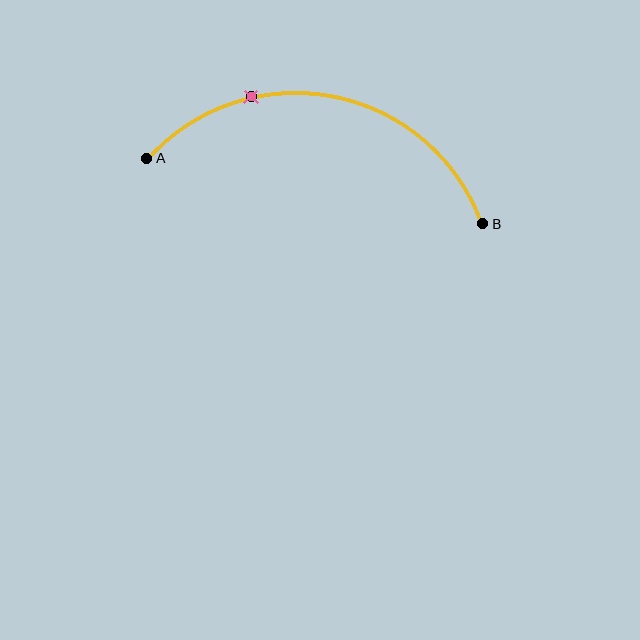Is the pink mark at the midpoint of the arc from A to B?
No. The pink mark lies on the arc but is closer to endpoint A. The arc midpoint would be at the point on the curve equidistant along the arc from both A and B.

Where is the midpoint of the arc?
The arc midpoint is the point on the curve farthest from the straight line joining A and B. It sits above that line.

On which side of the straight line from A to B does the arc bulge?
The arc bulges above the straight line connecting A and B.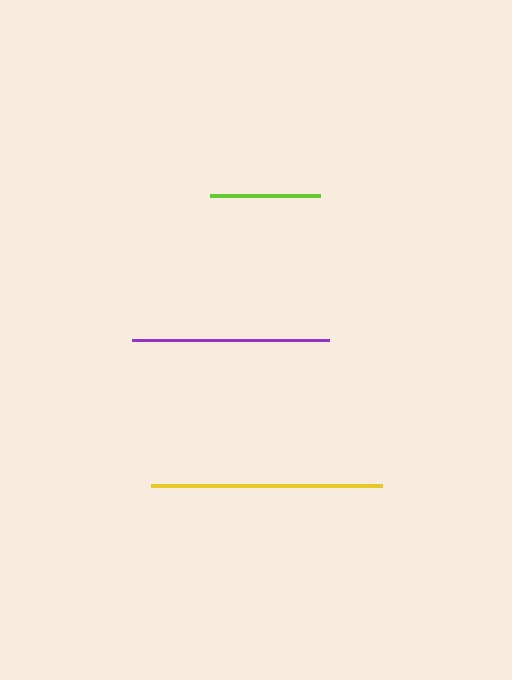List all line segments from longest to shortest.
From longest to shortest: yellow, purple, lime.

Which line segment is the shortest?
The lime line is the shortest at approximately 110 pixels.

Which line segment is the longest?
The yellow line is the longest at approximately 231 pixels.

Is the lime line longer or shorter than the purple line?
The purple line is longer than the lime line.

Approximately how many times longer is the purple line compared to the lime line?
The purple line is approximately 1.8 times the length of the lime line.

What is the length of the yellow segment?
The yellow segment is approximately 231 pixels long.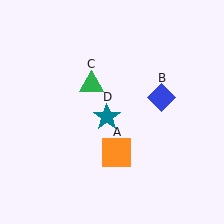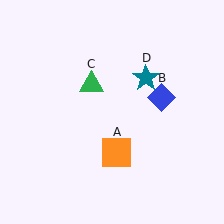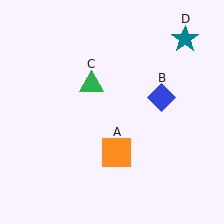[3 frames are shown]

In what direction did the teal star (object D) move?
The teal star (object D) moved up and to the right.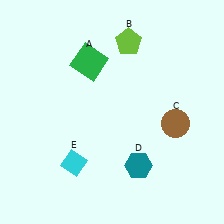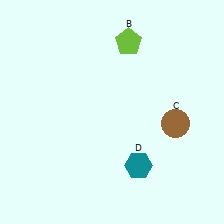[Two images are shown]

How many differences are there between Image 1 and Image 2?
There are 2 differences between the two images.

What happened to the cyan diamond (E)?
The cyan diamond (E) was removed in Image 2. It was in the bottom-left area of Image 1.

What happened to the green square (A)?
The green square (A) was removed in Image 2. It was in the top-left area of Image 1.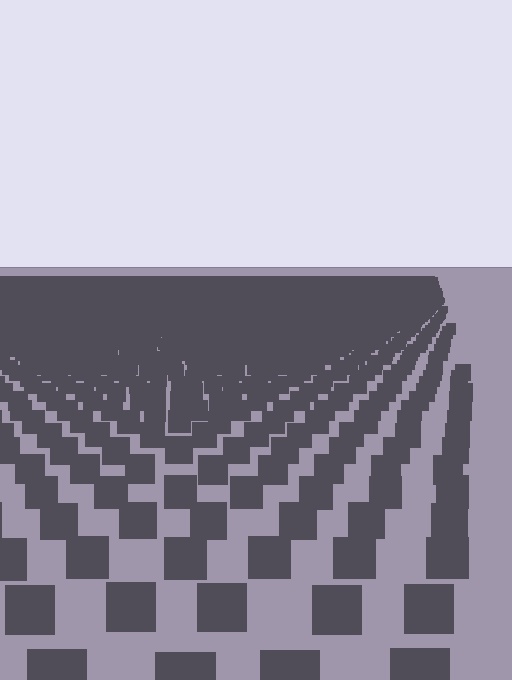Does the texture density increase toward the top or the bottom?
Density increases toward the top.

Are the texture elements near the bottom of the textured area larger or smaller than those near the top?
Larger. Near the bottom, elements are closer to the viewer and appear at a bigger on-screen size.